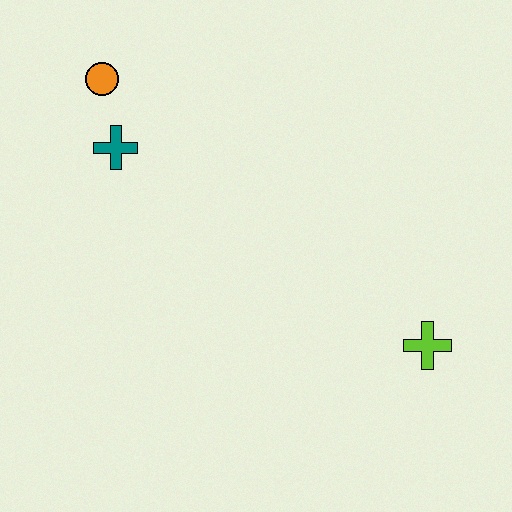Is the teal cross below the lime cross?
No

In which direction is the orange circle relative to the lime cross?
The orange circle is to the left of the lime cross.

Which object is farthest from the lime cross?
The orange circle is farthest from the lime cross.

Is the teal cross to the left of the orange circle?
No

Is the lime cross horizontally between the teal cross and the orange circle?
No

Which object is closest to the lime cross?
The teal cross is closest to the lime cross.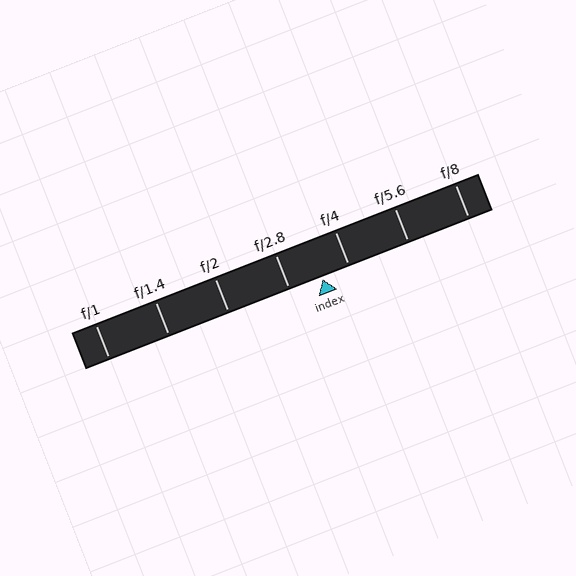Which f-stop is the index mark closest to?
The index mark is closest to f/4.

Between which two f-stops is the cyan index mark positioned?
The index mark is between f/2.8 and f/4.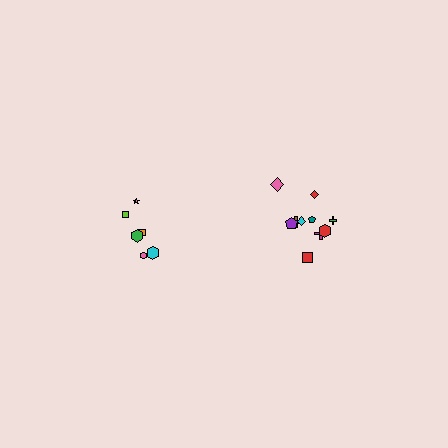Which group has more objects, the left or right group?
The right group.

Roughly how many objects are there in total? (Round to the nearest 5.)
Roughly 15 objects in total.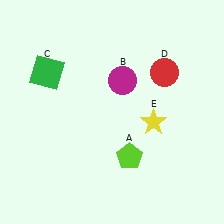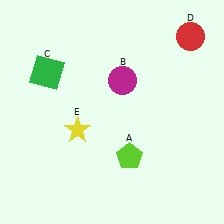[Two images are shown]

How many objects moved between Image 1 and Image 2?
2 objects moved between the two images.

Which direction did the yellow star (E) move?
The yellow star (E) moved left.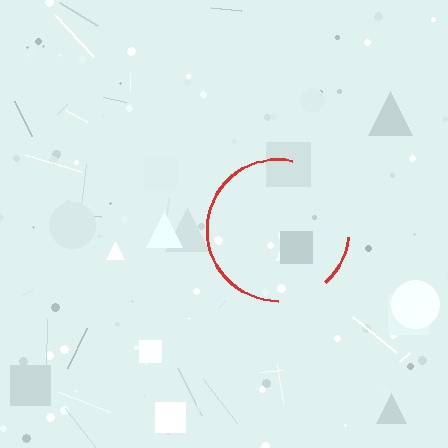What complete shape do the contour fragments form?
The contour fragments form a circle.